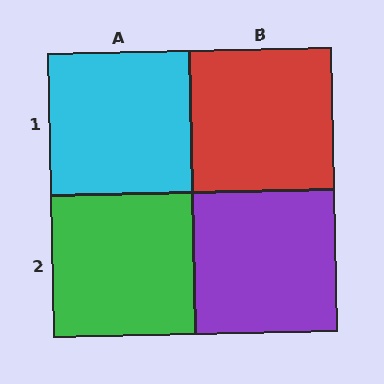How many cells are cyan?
1 cell is cyan.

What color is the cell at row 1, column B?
Red.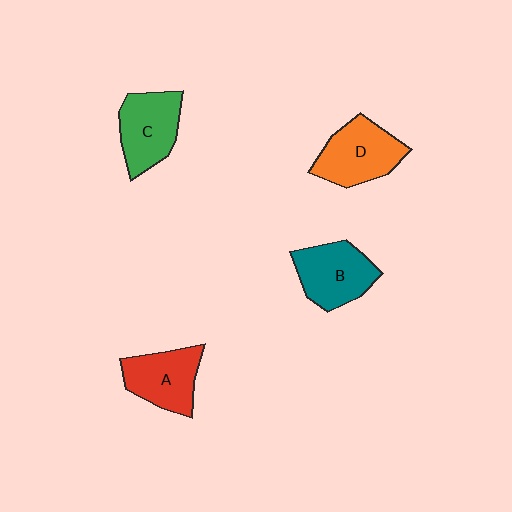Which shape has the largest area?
Shape D (orange).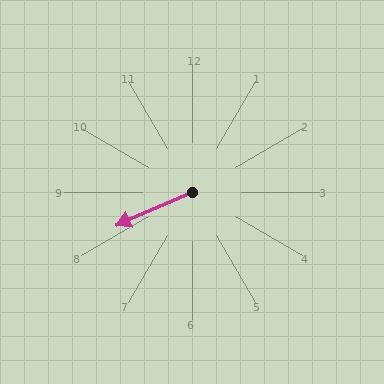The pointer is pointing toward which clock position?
Roughly 8 o'clock.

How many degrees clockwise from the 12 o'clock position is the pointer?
Approximately 246 degrees.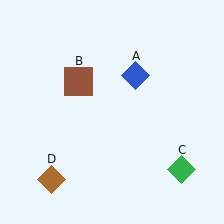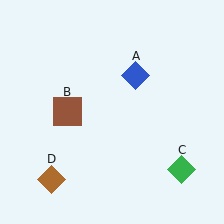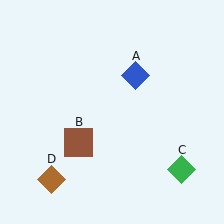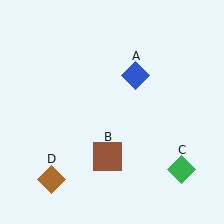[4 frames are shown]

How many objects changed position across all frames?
1 object changed position: brown square (object B).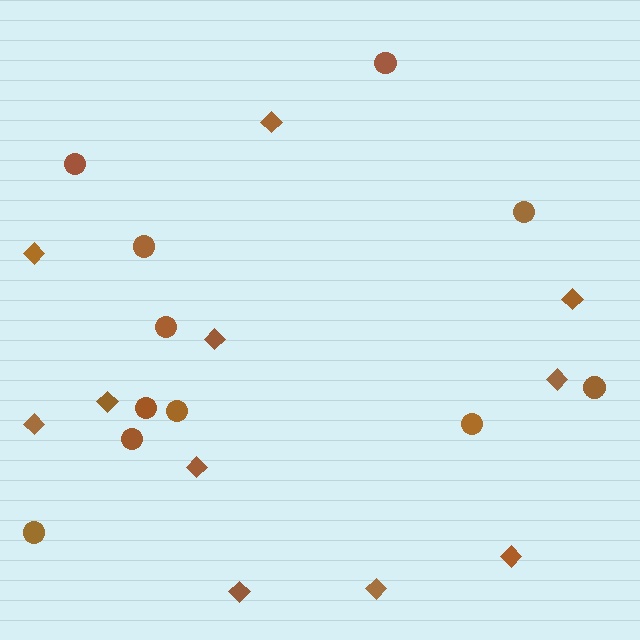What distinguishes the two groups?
There are 2 groups: one group of diamonds (11) and one group of circles (11).